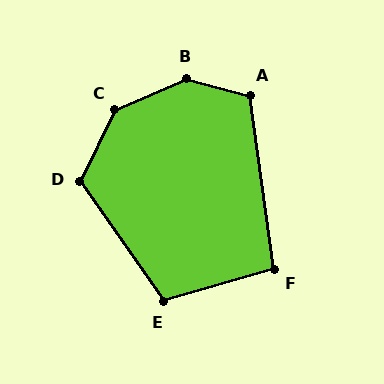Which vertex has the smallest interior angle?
F, at approximately 98 degrees.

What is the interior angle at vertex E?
Approximately 109 degrees (obtuse).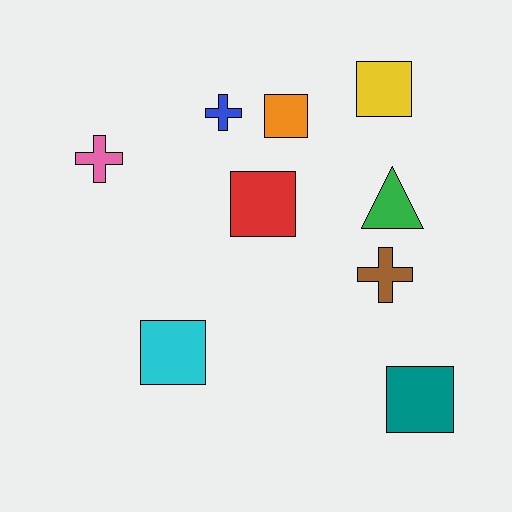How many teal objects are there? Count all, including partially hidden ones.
There is 1 teal object.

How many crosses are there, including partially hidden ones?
There are 3 crosses.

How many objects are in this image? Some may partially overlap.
There are 9 objects.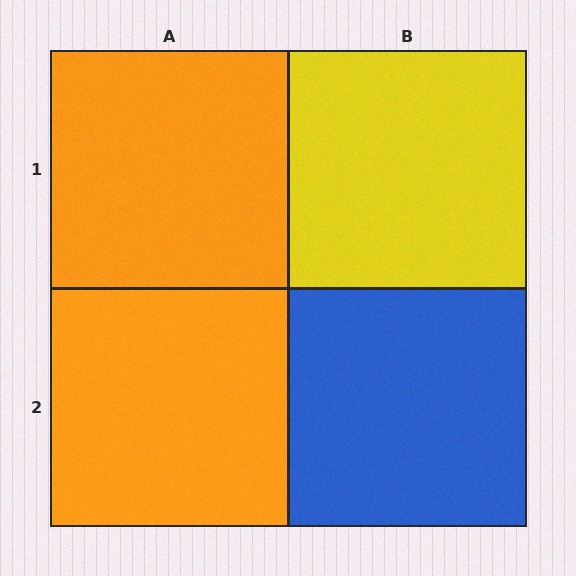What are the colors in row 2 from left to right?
Orange, blue.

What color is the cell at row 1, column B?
Yellow.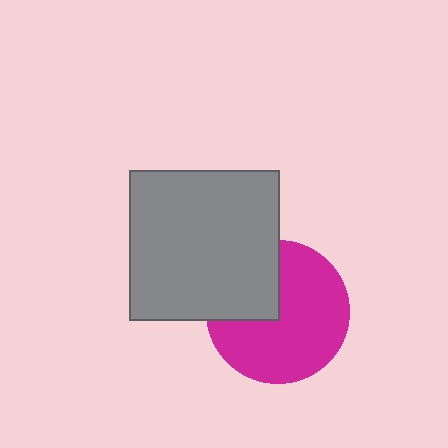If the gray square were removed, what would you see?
You would see the complete magenta circle.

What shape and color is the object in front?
The object in front is a gray square.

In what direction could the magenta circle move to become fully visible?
The magenta circle could move toward the lower-right. That would shift it out from behind the gray square entirely.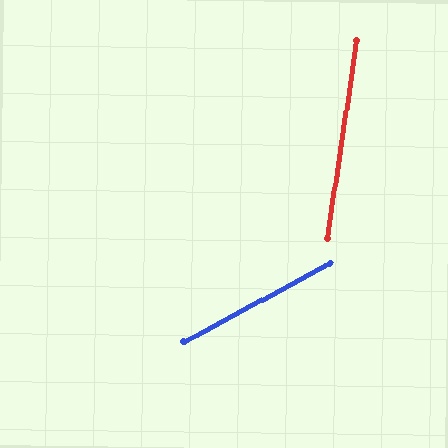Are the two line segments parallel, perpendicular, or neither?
Neither parallel nor perpendicular — they differ by about 53°.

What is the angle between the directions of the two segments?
Approximately 53 degrees.